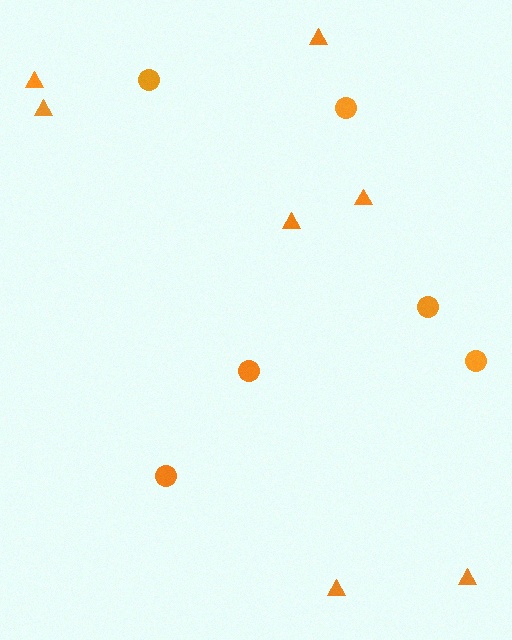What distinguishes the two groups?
There are 2 groups: one group of circles (6) and one group of triangles (7).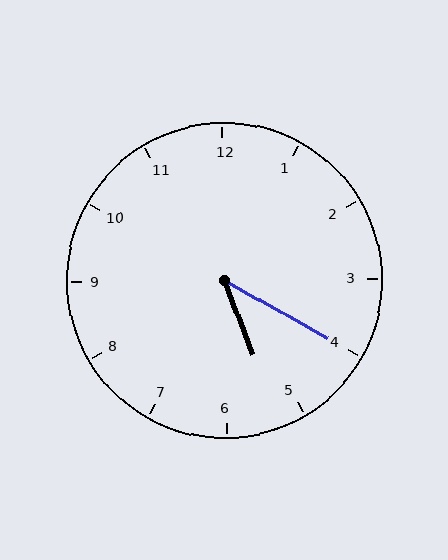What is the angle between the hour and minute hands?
Approximately 40 degrees.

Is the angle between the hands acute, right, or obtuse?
It is acute.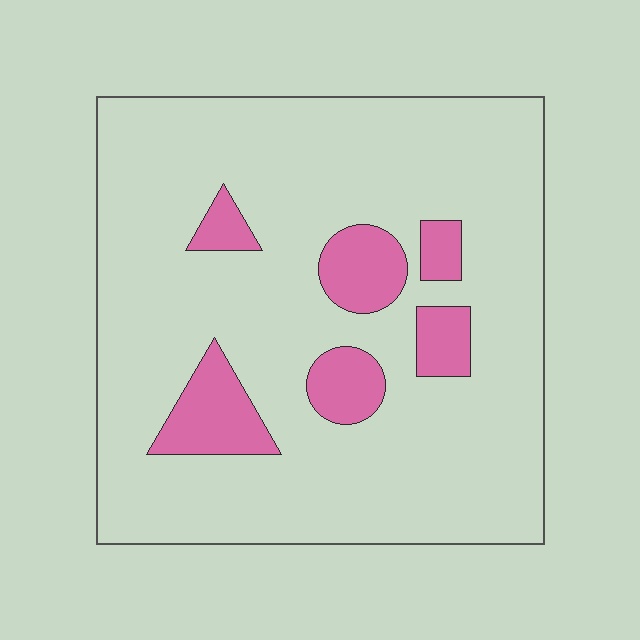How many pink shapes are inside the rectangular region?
6.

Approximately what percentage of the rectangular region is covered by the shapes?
Approximately 15%.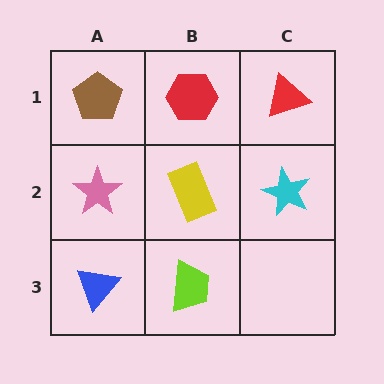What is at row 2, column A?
A pink star.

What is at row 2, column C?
A cyan star.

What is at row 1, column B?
A red hexagon.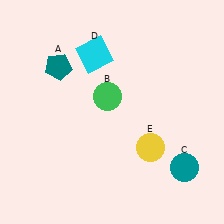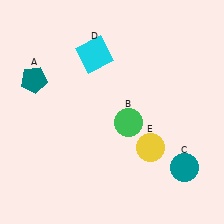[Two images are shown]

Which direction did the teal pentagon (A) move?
The teal pentagon (A) moved left.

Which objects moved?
The objects that moved are: the teal pentagon (A), the green circle (B).